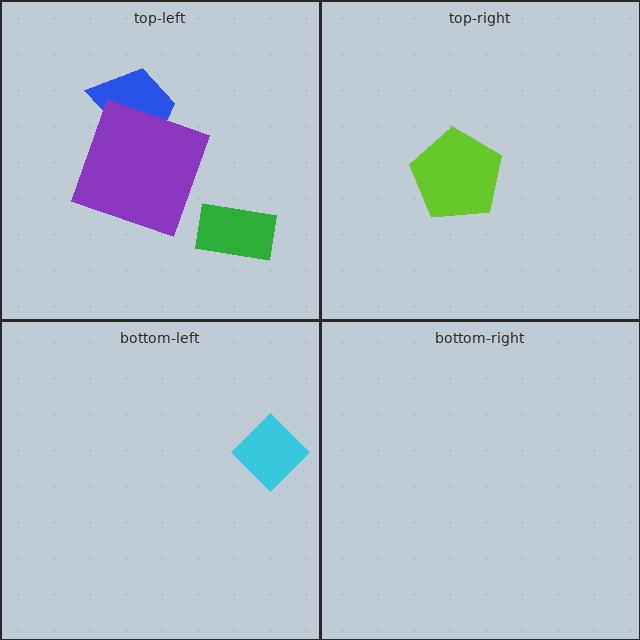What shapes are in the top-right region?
The lime pentagon.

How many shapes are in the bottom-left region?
1.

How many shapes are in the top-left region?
3.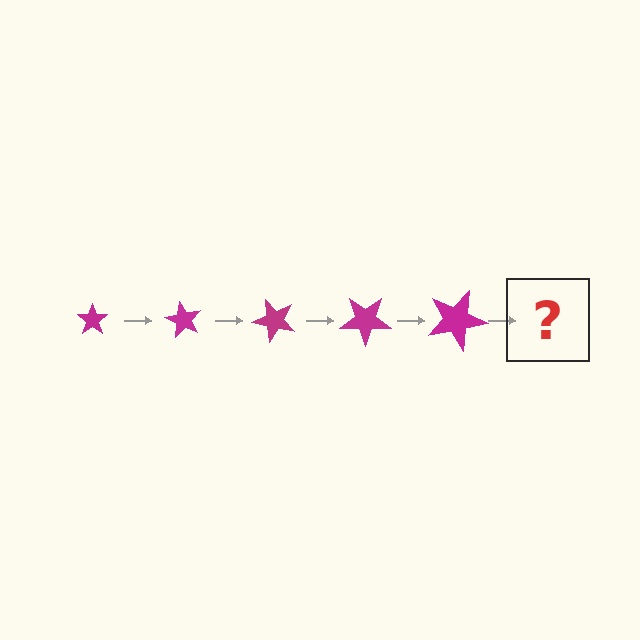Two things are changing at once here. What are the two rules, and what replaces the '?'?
The two rules are that the star grows larger each step and it rotates 60 degrees each step. The '?' should be a star, larger than the previous one and rotated 300 degrees from the start.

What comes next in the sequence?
The next element should be a star, larger than the previous one and rotated 300 degrees from the start.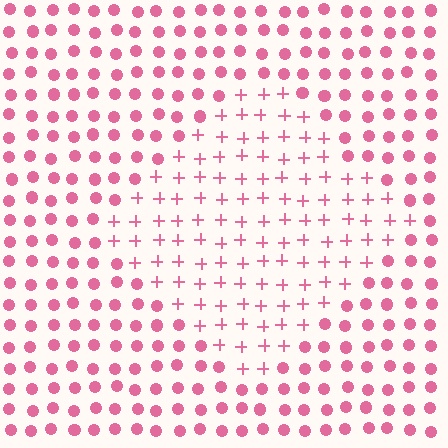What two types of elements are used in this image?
The image uses plus signs inside the diamond region and circles outside it.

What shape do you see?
I see a diamond.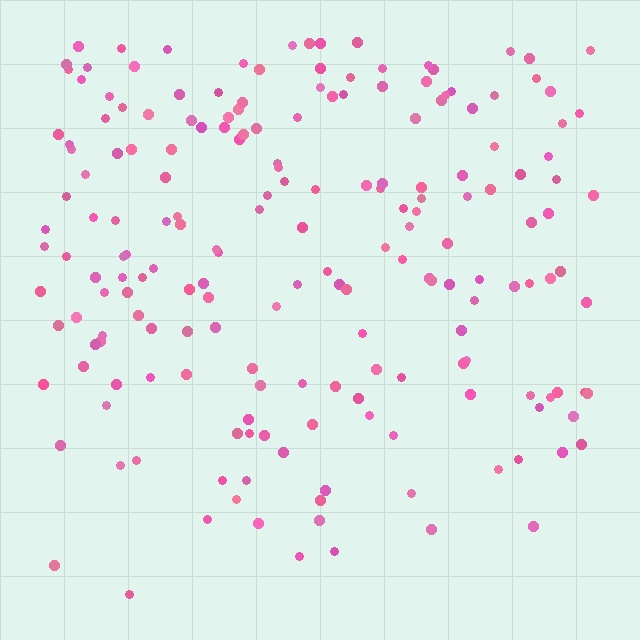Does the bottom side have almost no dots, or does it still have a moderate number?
Still a moderate number, just noticeably fewer than the top.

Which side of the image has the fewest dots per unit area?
The bottom.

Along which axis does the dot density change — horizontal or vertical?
Vertical.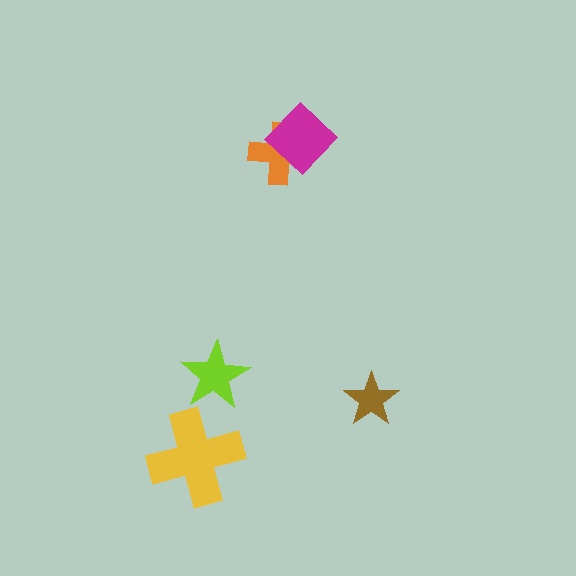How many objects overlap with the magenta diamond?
1 object overlaps with the magenta diamond.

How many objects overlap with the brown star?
0 objects overlap with the brown star.